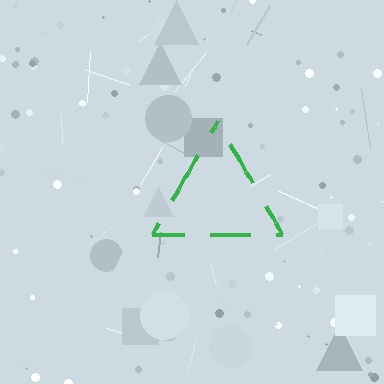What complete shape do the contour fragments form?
The contour fragments form a triangle.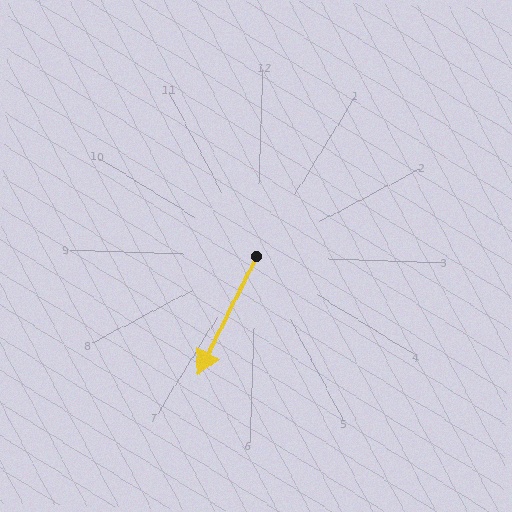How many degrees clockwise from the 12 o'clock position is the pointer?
Approximately 204 degrees.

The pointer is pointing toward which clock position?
Roughly 7 o'clock.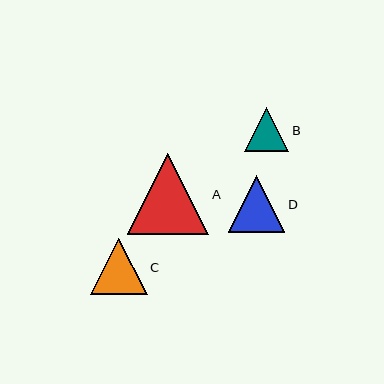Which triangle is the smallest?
Triangle B is the smallest with a size of approximately 44 pixels.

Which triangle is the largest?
Triangle A is the largest with a size of approximately 81 pixels.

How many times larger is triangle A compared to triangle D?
Triangle A is approximately 1.4 times the size of triangle D.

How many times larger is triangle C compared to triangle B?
Triangle C is approximately 1.3 times the size of triangle B.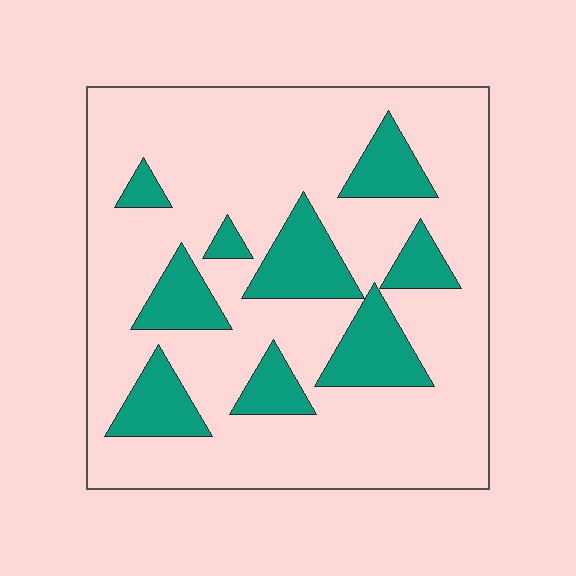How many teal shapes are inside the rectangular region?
9.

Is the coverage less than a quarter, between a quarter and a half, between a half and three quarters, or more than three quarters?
Less than a quarter.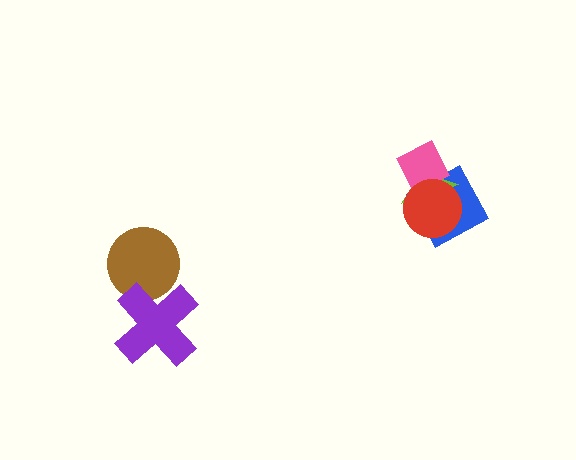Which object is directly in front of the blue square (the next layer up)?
The lime star is directly in front of the blue square.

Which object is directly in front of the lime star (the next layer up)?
The pink diamond is directly in front of the lime star.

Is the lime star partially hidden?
Yes, it is partially covered by another shape.